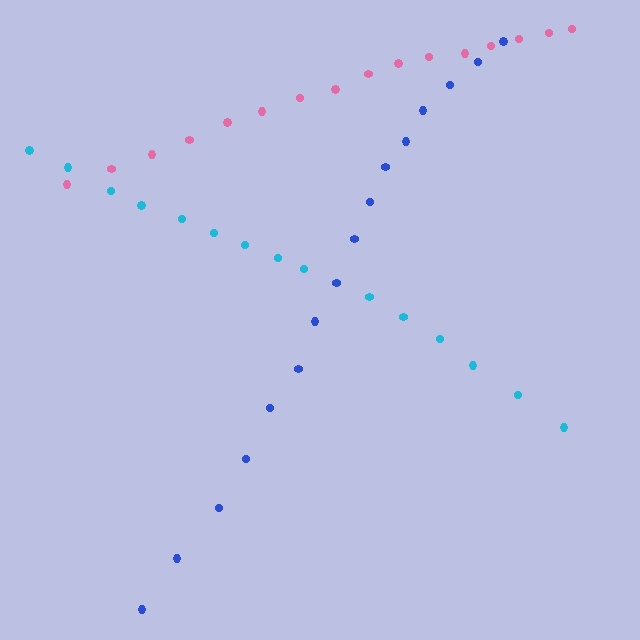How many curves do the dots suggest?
There are 3 distinct paths.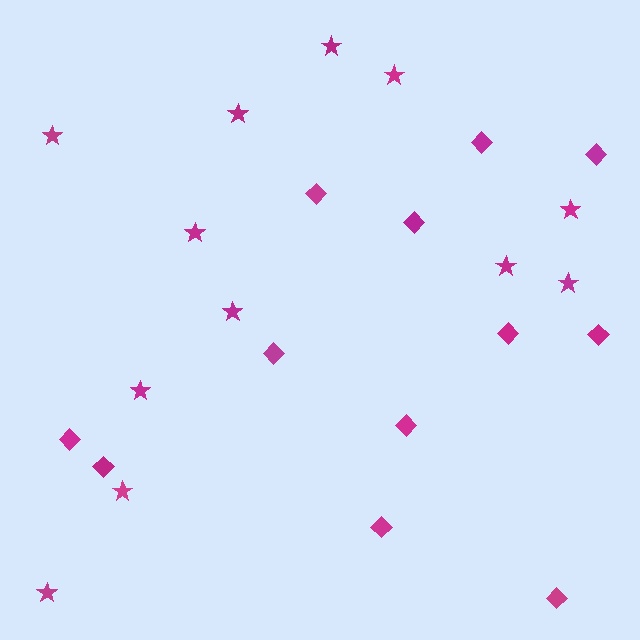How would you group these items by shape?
There are 2 groups: one group of stars (12) and one group of diamonds (12).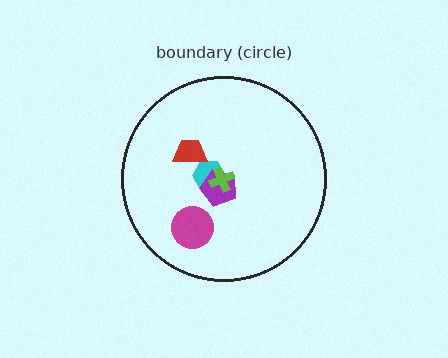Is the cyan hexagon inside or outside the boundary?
Inside.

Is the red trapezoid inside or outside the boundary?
Inside.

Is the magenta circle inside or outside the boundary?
Inside.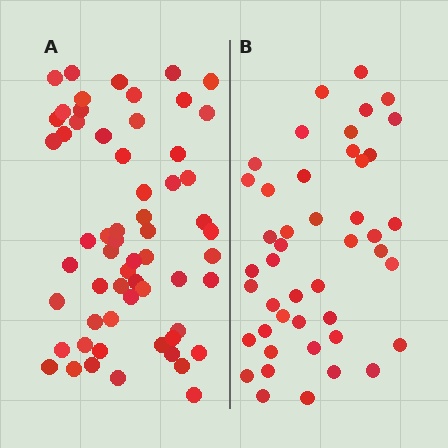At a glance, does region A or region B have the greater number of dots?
Region A (the left region) has more dots.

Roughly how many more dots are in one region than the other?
Region A has approximately 15 more dots than region B.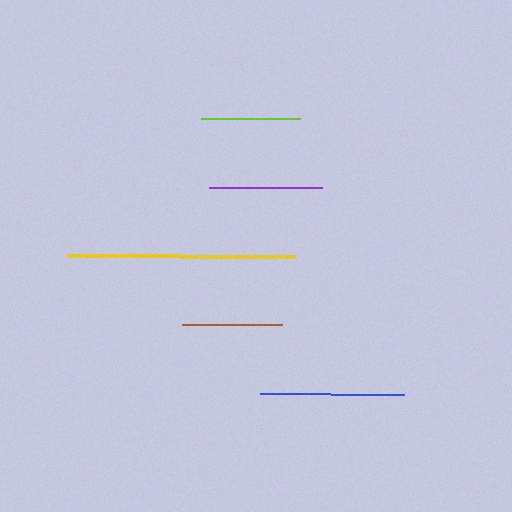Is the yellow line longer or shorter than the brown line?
The yellow line is longer than the brown line.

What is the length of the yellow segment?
The yellow segment is approximately 228 pixels long.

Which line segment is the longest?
The yellow line is the longest at approximately 228 pixels.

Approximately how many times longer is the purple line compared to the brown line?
The purple line is approximately 1.1 times the length of the brown line.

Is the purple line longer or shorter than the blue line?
The blue line is longer than the purple line.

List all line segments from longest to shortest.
From longest to shortest: yellow, blue, purple, brown, lime.